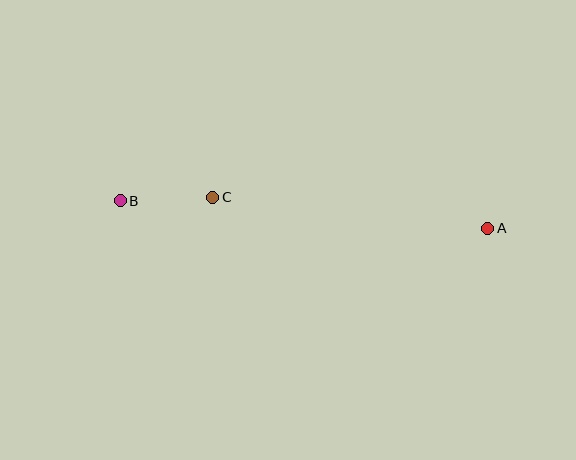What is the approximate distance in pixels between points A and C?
The distance between A and C is approximately 277 pixels.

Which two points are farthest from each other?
Points A and B are farthest from each other.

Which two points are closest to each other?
Points B and C are closest to each other.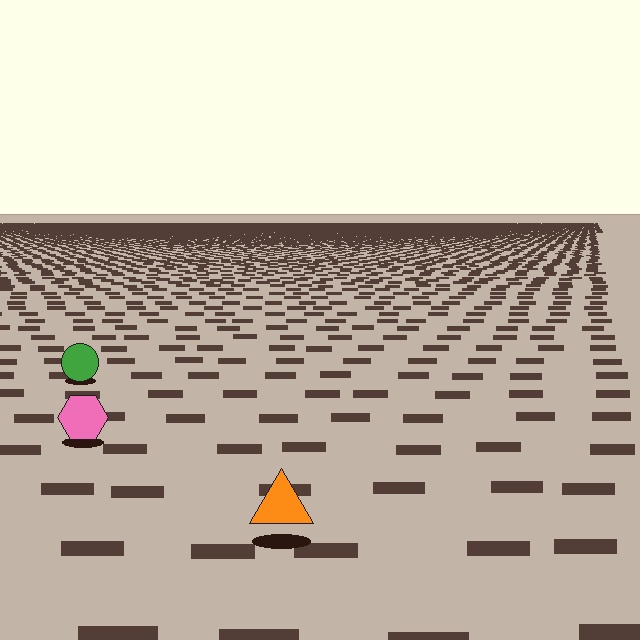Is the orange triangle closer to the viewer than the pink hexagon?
Yes. The orange triangle is closer — you can tell from the texture gradient: the ground texture is coarser near it.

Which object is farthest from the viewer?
The green circle is farthest from the viewer. It appears smaller and the ground texture around it is denser.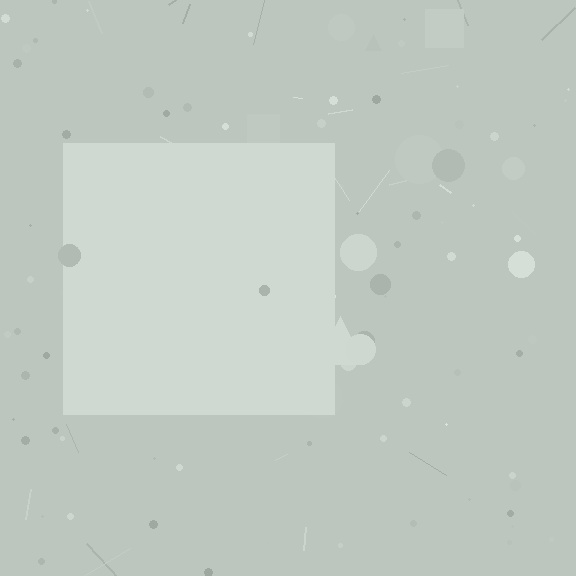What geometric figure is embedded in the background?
A square is embedded in the background.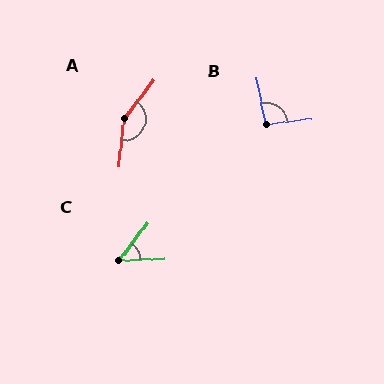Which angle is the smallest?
C, at approximately 49 degrees.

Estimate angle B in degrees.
Approximately 93 degrees.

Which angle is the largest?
A, at approximately 149 degrees.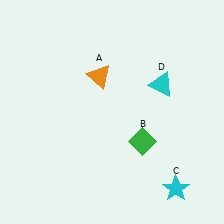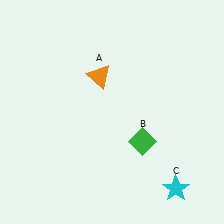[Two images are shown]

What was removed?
The cyan triangle (D) was removed in Image 2.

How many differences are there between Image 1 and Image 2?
There is 1 difference between the two images.